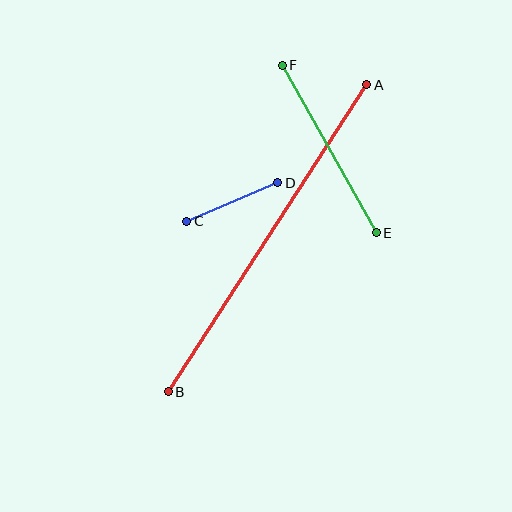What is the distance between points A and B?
The distance is approximately 366 pixels.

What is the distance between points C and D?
The distance is approximately 99 pixels.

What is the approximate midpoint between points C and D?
The midpoint is at approximately (232, 202) pixels.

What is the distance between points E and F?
The distance is approximately 192 pixels.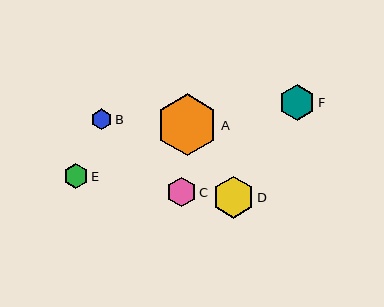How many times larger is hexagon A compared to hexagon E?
Hexagon A is approximately 2.5 times the size of hexagon E.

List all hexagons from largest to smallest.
From largest to smallest: A, D, F, C, E, B.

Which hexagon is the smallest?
Hexagon B is the smallest with a size of approximately 21 pixels.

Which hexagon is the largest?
Hexagon A is the largest with a size of approximately 62 pixels.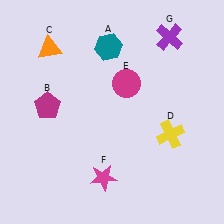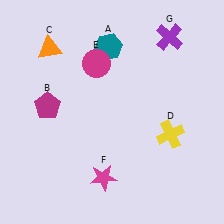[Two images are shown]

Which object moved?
The magenta circle (E) moved left.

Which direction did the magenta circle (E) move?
The magenta circle (E) moved left.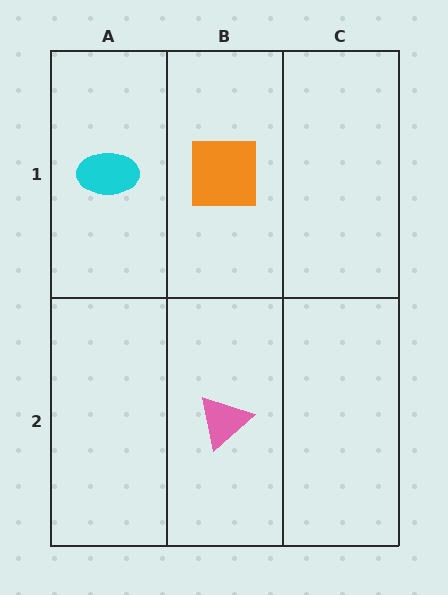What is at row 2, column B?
A pink triangle.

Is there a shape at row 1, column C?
No, that cell is empty.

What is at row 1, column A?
A cyan ellipse.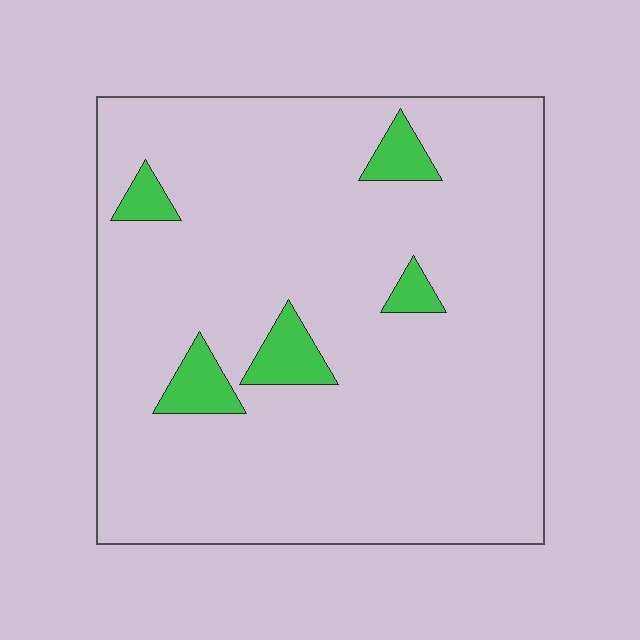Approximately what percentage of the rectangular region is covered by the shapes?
Approximately 10%.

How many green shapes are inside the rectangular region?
5.